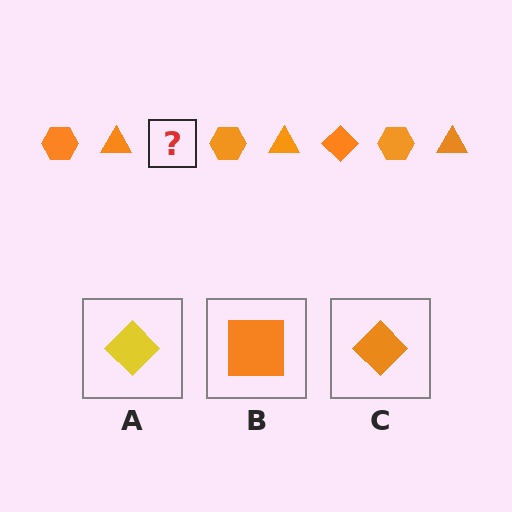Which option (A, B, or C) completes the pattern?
C.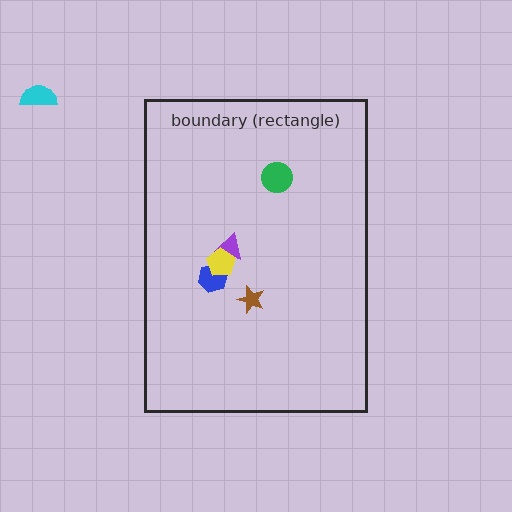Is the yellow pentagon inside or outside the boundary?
Inside.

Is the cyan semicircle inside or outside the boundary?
Outside.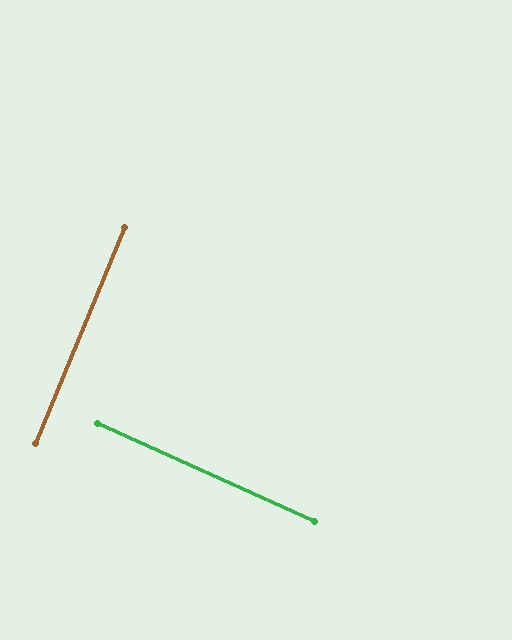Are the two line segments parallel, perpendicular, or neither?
Perpendicular — they meet at approximately 88°.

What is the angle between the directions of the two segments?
Approximately 88 degrees.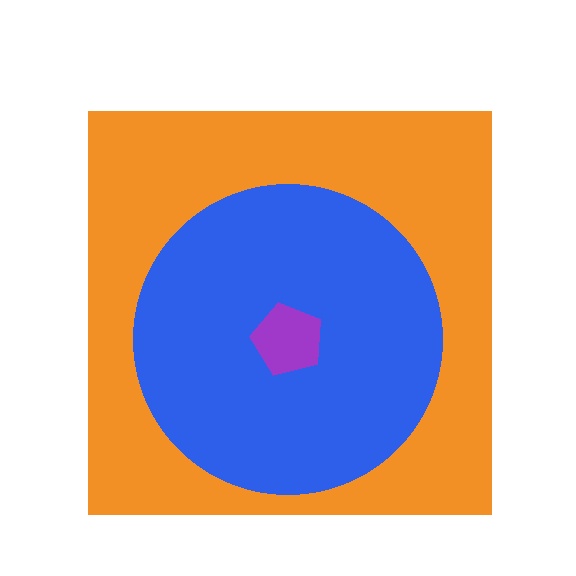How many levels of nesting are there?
3.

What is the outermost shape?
The orange square.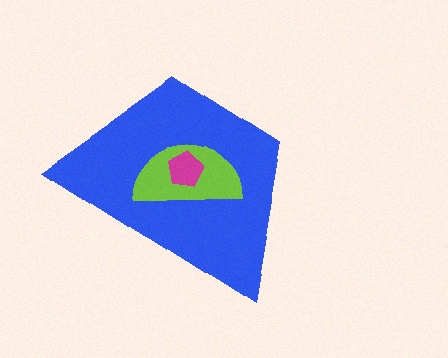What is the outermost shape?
The blue trapezoid.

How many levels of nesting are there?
3.